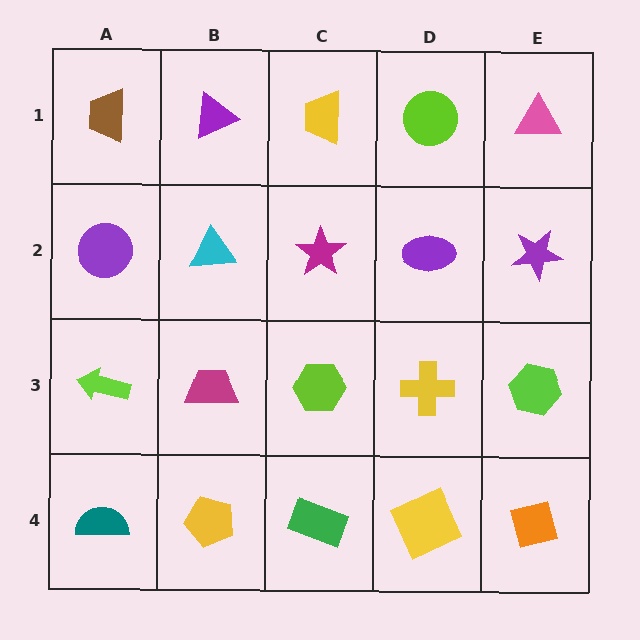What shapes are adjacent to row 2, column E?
A pink triangle (row 1, column E), a lime hexagon (row 3, column E), a purple ellipse (row 2, column D).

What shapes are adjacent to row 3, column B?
A cyan triangle (row 2, column B), a yellow pentagon (row 4, column B), a lime arrow (row 3, column A), a lime hexagon (row 3, column C).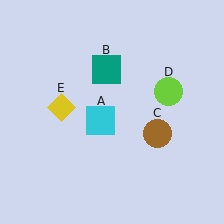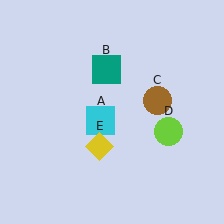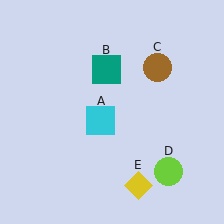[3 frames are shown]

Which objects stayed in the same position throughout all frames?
Cyan square (object A) and teal square (object B) remained stationary.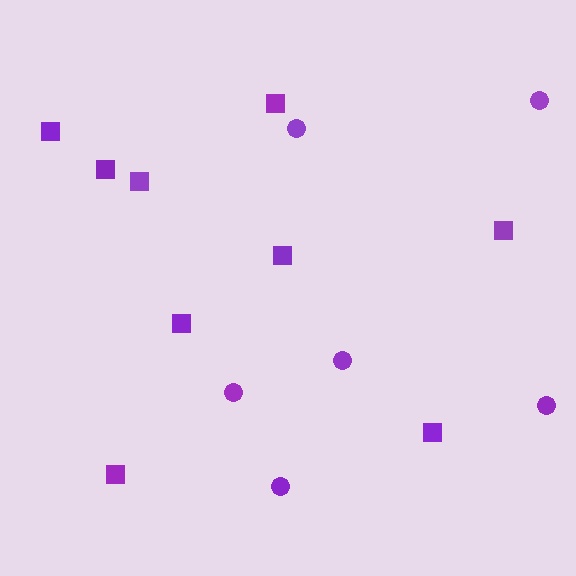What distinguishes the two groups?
There are 2 groups: one group of circles (6) and one group of squares (9).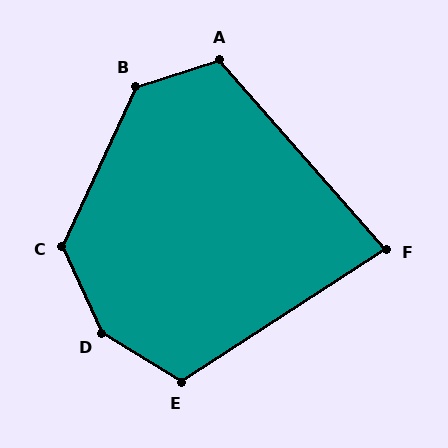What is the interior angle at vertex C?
Approximately 130 degrees (obtuse).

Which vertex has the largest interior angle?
D, at approximately 146 degrees.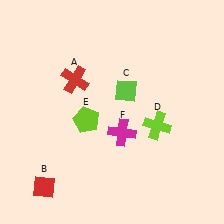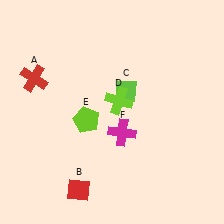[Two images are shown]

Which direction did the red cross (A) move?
The red cross (A) moved left.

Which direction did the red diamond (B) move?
The red diamond (B) moved right.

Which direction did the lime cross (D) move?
The lime cross (D) moved left.